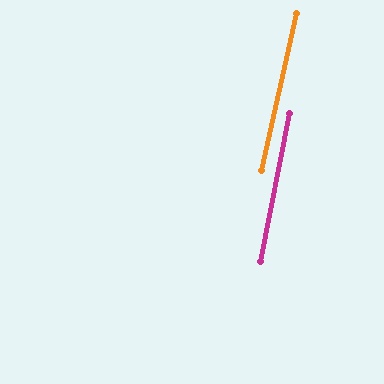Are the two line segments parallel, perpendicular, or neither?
Parallel — their directions differ by only 1.6°.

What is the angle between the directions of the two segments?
Approximately 2 degrees.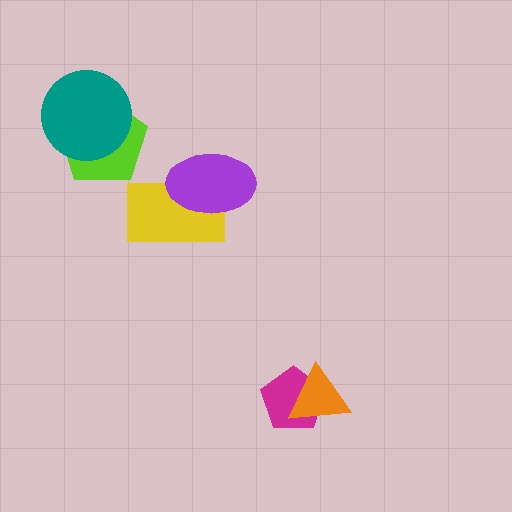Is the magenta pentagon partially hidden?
Yes, it is partially covered by another shape.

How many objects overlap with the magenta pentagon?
1 object overlaps with the magenta pentagon.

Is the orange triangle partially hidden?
No, no other shape covers it.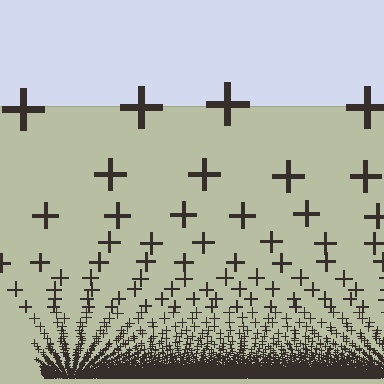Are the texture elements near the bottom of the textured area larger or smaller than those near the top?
Smaller. The gradient is inverted — elements near the bottom are smaller and denser.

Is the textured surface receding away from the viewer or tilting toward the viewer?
The surface appears to tilt toward the viewer. Texture elements get larger and sparser toward the top.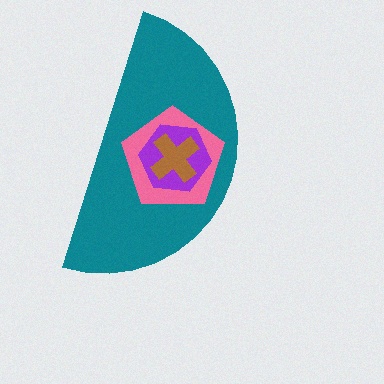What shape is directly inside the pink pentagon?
The purple hexagon.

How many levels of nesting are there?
4.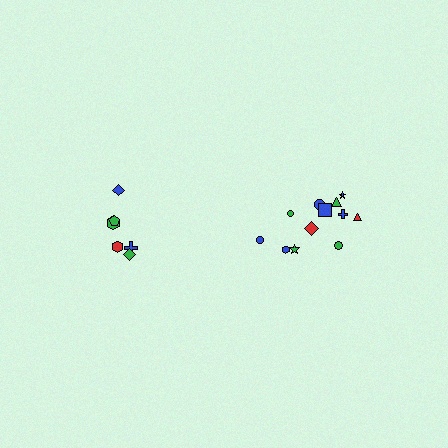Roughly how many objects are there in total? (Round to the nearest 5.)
Roughly 20 objects in total.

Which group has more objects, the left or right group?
The right group.